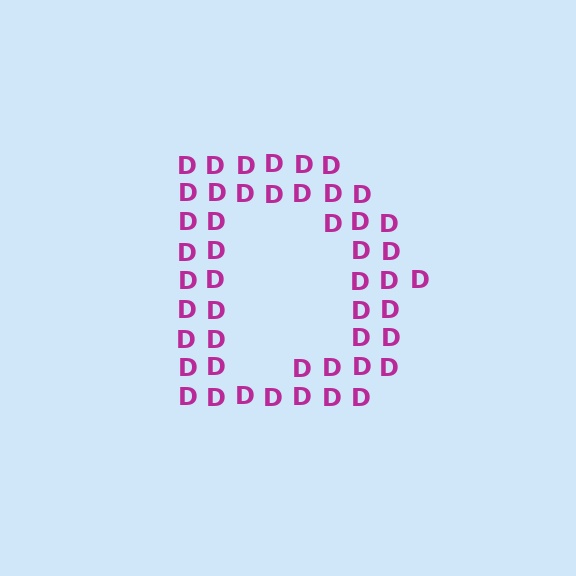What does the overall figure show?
The overall figure shows the letter D.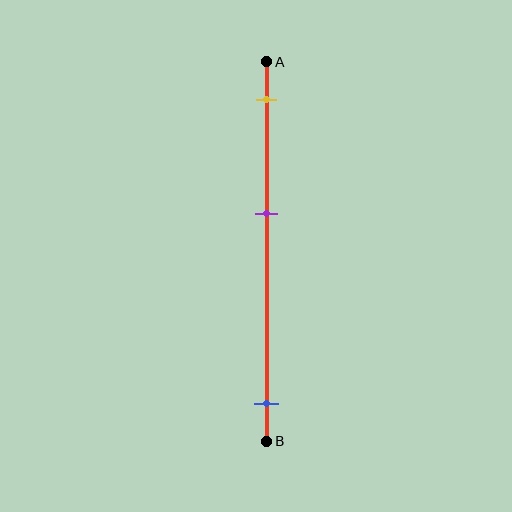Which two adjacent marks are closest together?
The yellow and purple marks are the closest adjacent pair.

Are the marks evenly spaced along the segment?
No, the marks are not evenly spaced.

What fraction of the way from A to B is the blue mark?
The blue mark is approximately 90% (0.9) of the way from A to B.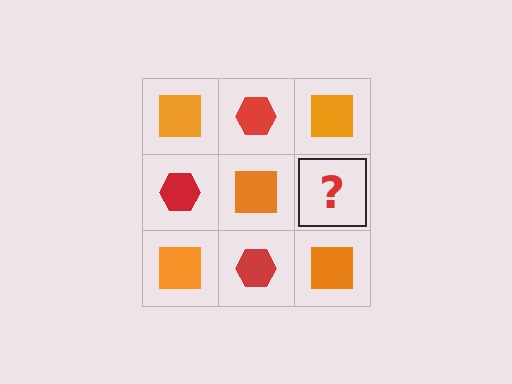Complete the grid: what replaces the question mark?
The question mark should be replaced with a red hexagon.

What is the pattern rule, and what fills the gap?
The rule is that it alternates orange square and red hexagon in a checkerboard pattern. The gap should be filled with a red hexagon.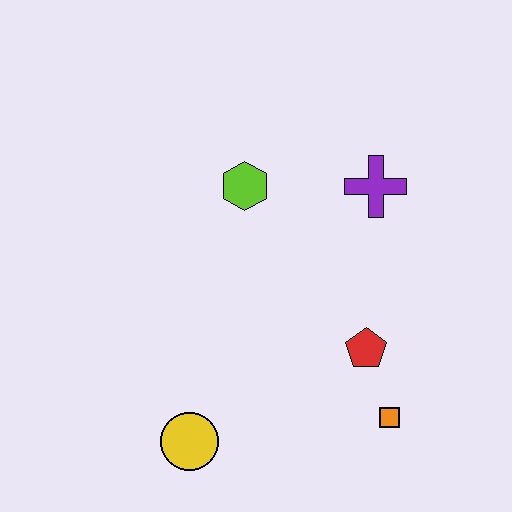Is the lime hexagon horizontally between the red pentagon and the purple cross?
No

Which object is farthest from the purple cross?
The yellow circle is farthest from the purple cross.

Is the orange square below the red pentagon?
Yes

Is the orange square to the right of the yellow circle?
Yes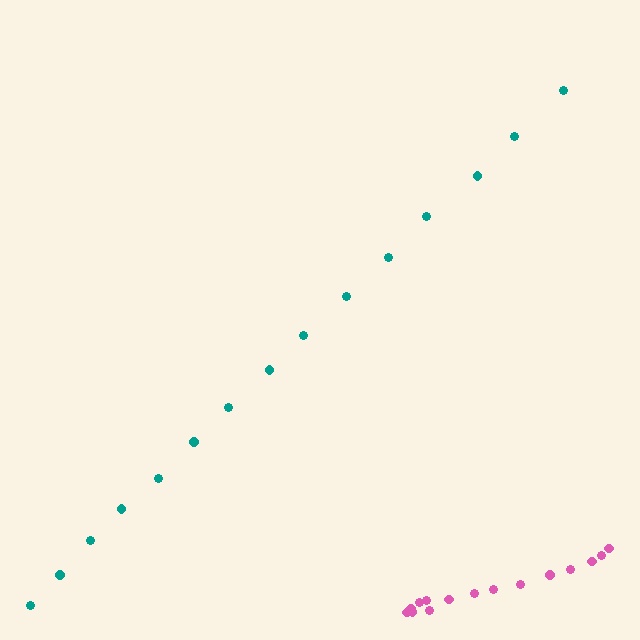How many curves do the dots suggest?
There are 2 distinct paths.